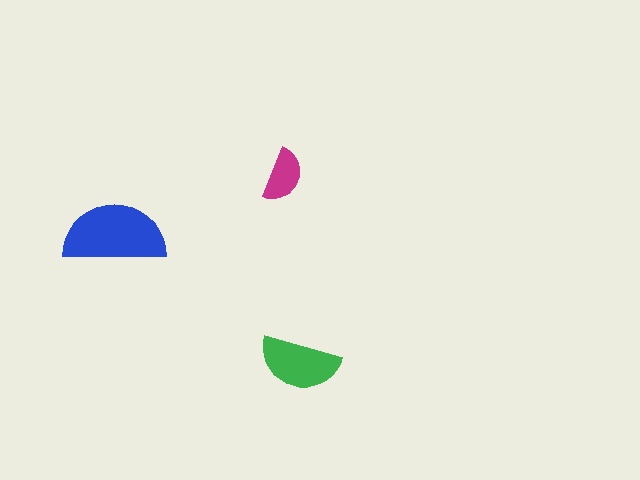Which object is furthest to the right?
The green semicircle is rightmost.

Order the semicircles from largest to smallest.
the blue one, the green one, the magenta one.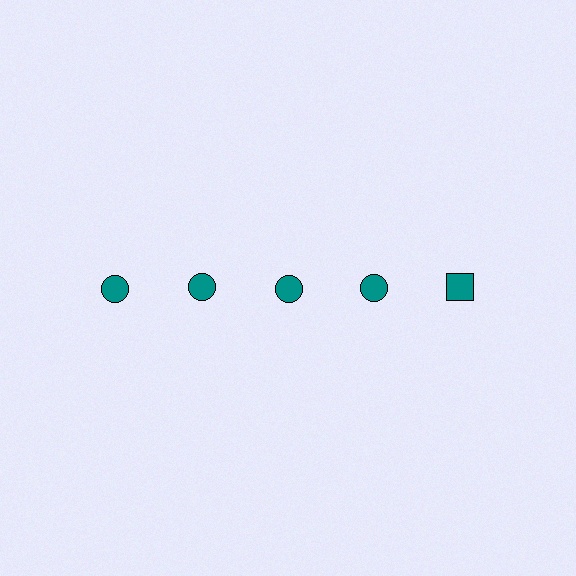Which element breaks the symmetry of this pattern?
The teal square in the top row, rightmost column breaks the symmetry. All other shapes are teal circles.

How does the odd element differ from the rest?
It has a different shape: square instead of circle.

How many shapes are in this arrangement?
There are 5 shapes arranged in a grid pattern.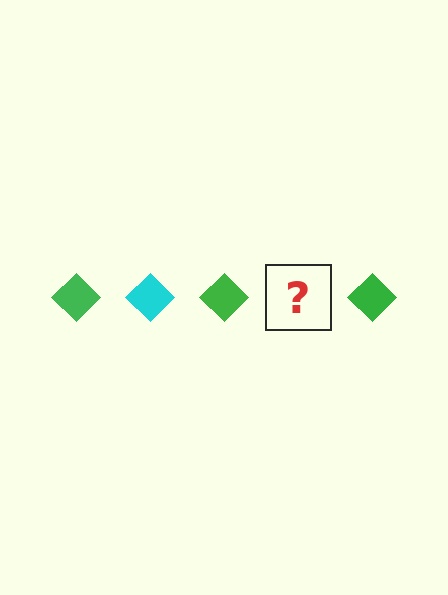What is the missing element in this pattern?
The missing element is a cyan diamond.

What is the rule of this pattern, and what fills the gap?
The rule is that the pattern cycles through green, cyan diamonds. The gap should be filled with a cyan diamond.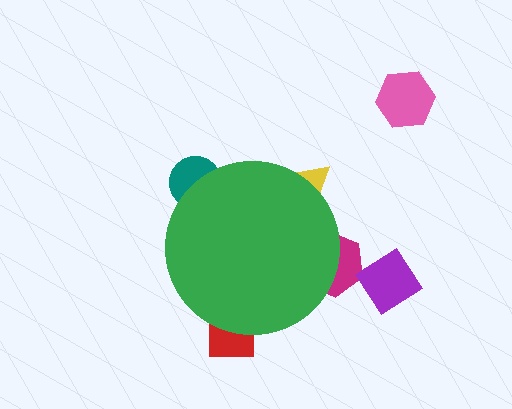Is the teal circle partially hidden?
Yes, the teal circle is partially hidden behind the green circle.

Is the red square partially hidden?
Yes, the red square is partially hidden behind the green circle.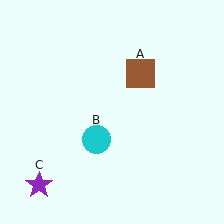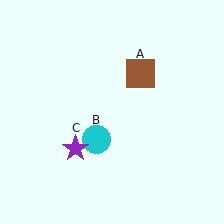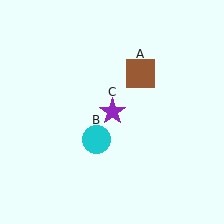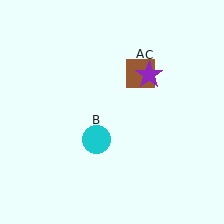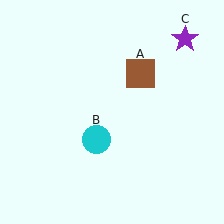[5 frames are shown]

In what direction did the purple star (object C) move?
The purple star (object C) moved up and to the right.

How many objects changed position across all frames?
1 object changed position: purple star (object C).